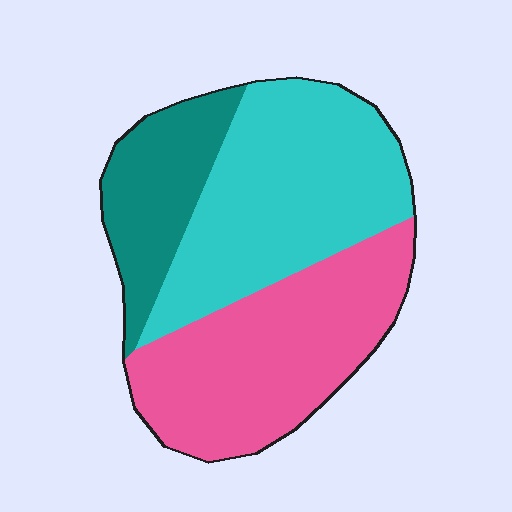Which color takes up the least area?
Teal, at roughly 20%.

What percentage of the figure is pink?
Pink covers around 40% of the figure.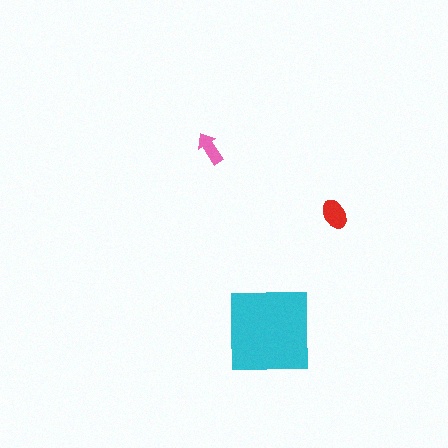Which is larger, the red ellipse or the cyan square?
The cyan square.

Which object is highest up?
The pink arrow is topmost.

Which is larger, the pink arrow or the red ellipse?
The red ellipse.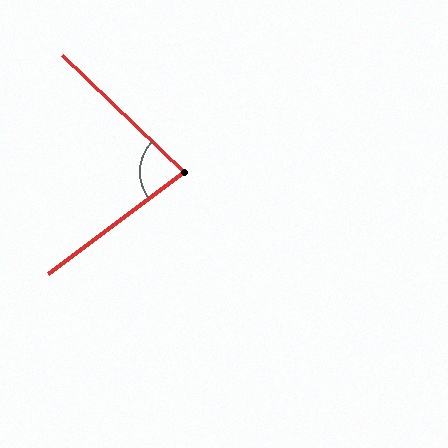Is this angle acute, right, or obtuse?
It is acute.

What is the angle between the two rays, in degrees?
Approximately 81 degrees.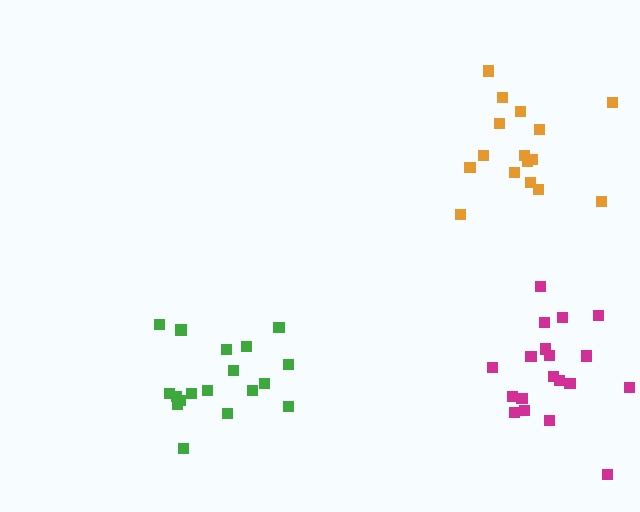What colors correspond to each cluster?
The clusters are colored: orange, magenta, green.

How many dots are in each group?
Group 1: 16 dots, Group 2: 19 dots, Group 3: 18 dots (53 total).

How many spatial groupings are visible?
There are 3 spatial groupings.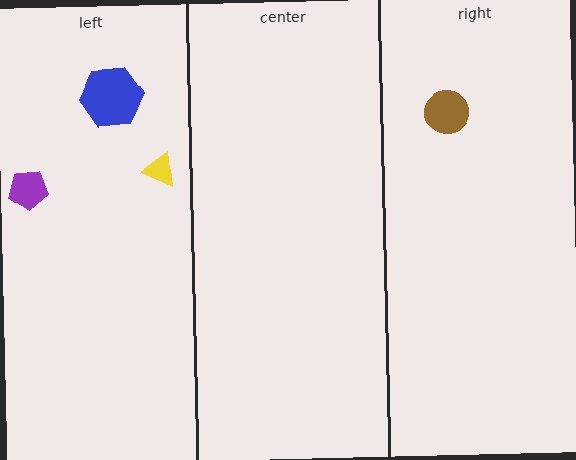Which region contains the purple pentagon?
The left region.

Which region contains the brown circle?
The right region.